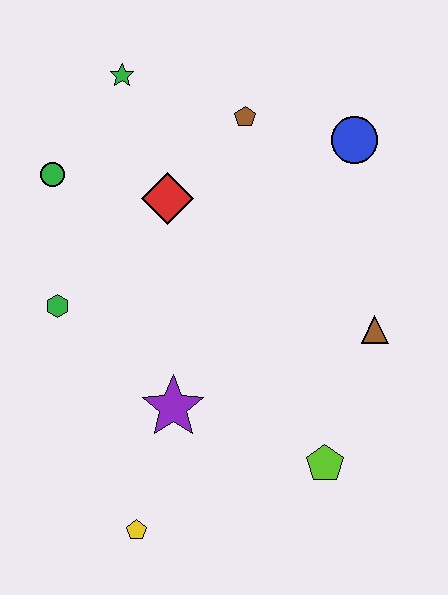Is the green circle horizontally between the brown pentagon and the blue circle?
No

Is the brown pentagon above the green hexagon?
Yes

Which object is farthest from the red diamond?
The yellow pentagon is farthest from the red diamond.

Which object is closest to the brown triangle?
The lime pentagon is closest to the brown triangle.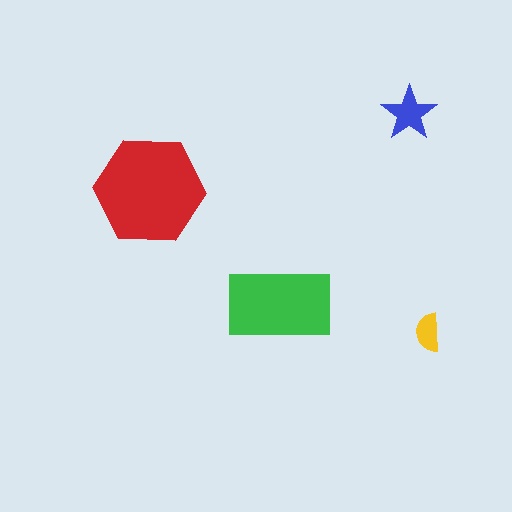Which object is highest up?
The blue star is topmost.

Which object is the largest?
The red hexagon.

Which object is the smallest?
The yellow semicircle.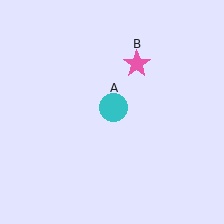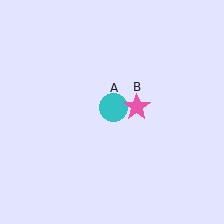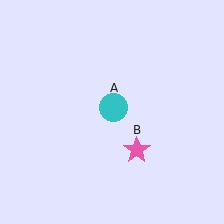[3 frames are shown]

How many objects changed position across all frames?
1 object changed position: pink star (object B).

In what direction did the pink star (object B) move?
The pink star (object B) moved down.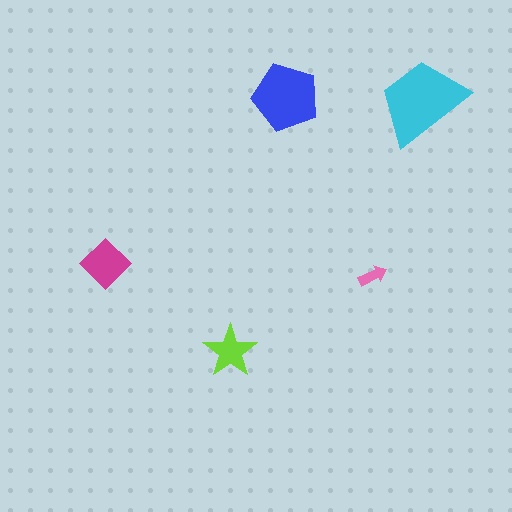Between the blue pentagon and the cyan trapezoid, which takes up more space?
The cyan trapezoid.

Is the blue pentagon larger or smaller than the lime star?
Larger.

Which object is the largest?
The cyan trapezoid.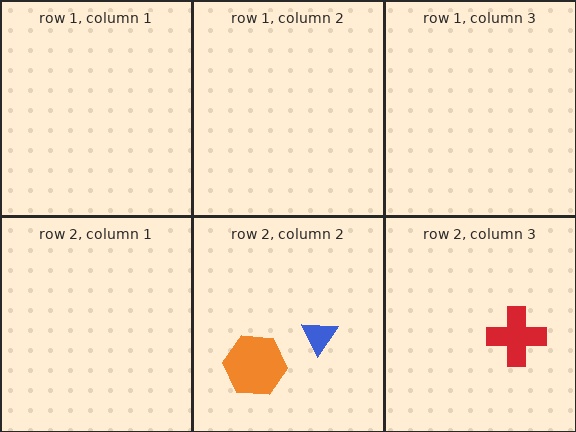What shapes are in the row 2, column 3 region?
The red cross.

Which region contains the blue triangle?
The row 2, column 2 region.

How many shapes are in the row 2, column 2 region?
2.